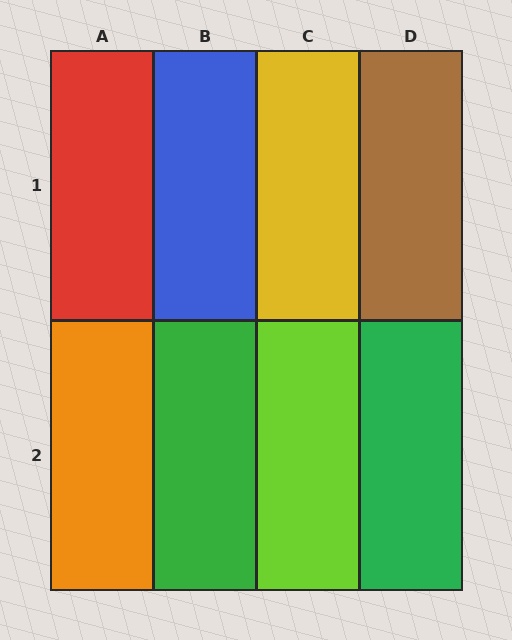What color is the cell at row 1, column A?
Red.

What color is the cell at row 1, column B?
Blue.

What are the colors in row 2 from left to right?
Orange, green, lime, green.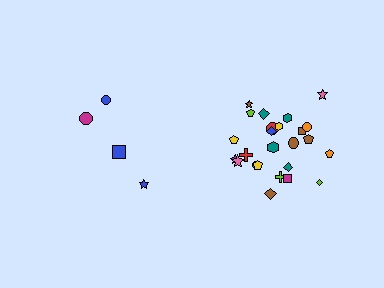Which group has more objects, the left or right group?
The right group.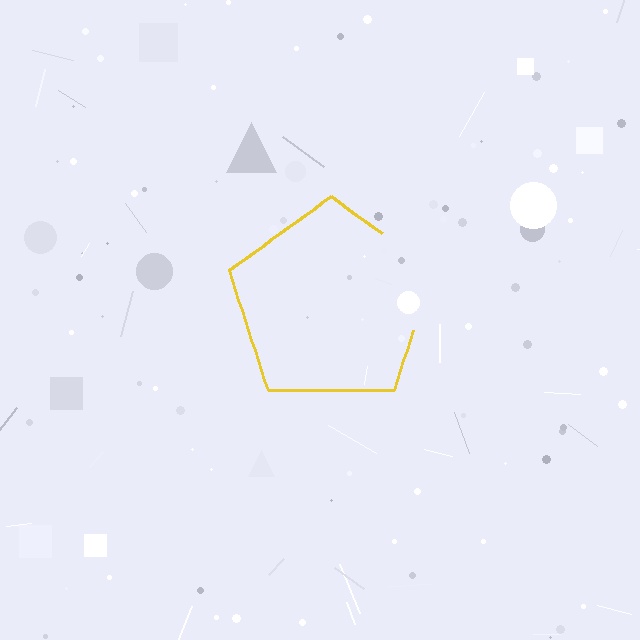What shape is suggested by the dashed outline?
The dashed outline suggests a pentagon.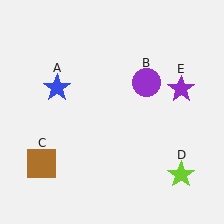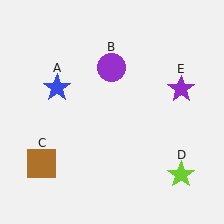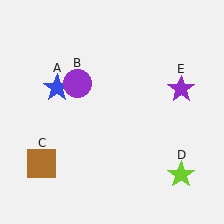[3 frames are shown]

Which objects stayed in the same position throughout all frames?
Blue star (object A) and brown square (object C) and lime star (object D) and purple star (object E) remained stationary.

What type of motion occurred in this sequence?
The purple circle (object B) rotated counterclockwise around the center of the scene.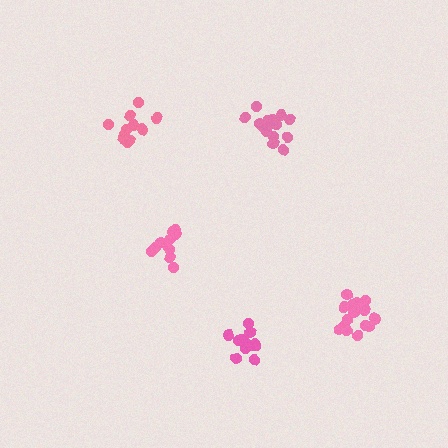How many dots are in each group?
Group 1: 15 dots, Group 2: 11 dots, Group 3: 11 dots, Group 4: 17 dots, Group 5: 14 dots (68 total).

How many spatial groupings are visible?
There are 5 spatial groupings.